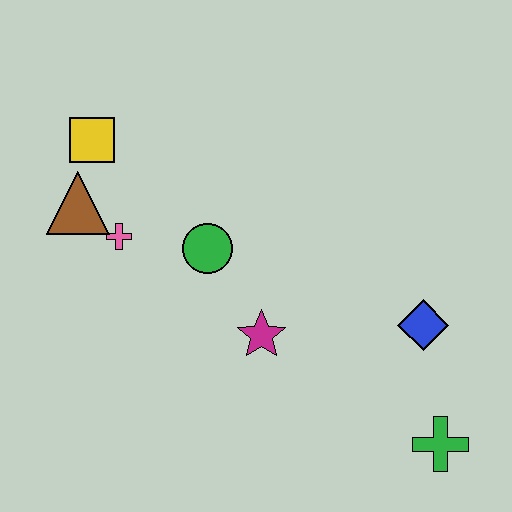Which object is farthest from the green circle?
The green cross is farthest from the green circle.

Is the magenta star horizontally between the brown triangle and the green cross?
Yes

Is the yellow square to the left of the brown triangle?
No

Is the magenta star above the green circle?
No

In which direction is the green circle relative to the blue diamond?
The green circle is to the left of the blue diamond.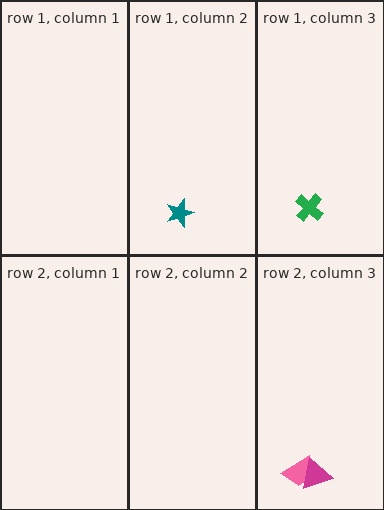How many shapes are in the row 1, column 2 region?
1.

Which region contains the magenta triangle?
The row 2, column 3 region.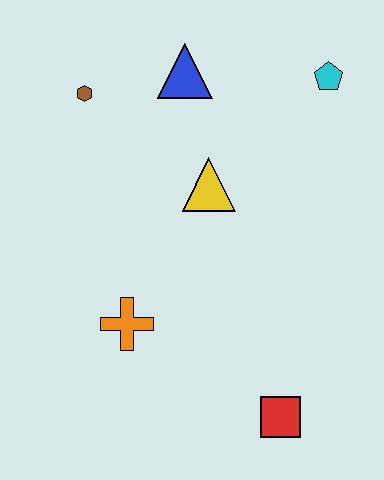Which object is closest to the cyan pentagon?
The blue triangle is closest to the cyan pentagon.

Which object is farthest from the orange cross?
The cyan pentagon is farthest from the orange cross.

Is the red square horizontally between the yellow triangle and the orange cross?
No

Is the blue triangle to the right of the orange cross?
Yes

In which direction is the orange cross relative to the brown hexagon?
The orange cross is below the brown hexagon.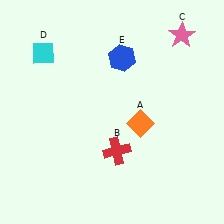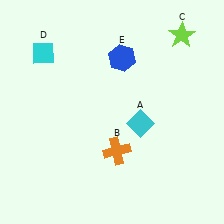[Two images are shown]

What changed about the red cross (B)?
In Image 1, B is red. In Image 2, it changed to orange.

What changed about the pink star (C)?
In Image 1, C is pink. In Image 2, it changed to lime.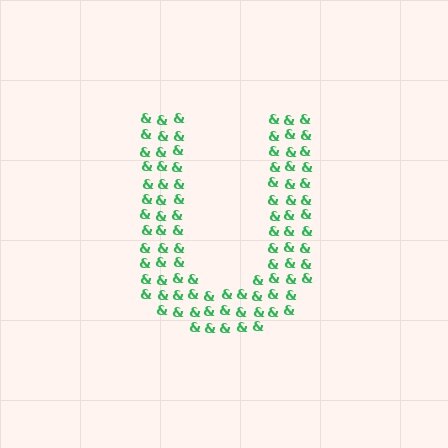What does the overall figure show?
The overall figure shows the letter U.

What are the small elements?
The small elements are ampersands.